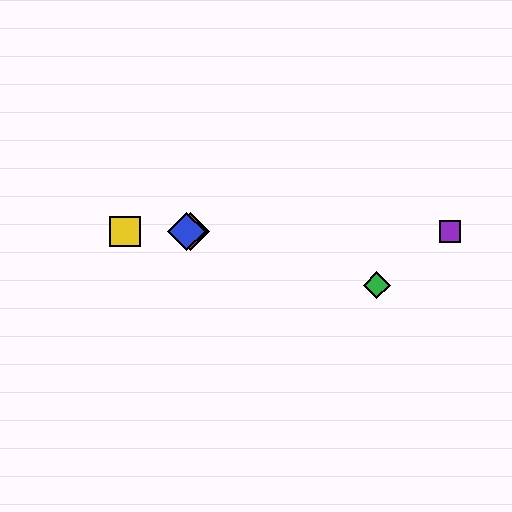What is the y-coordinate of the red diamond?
The red diamond is at y≈232.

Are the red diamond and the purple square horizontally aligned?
Yes, both are at y≈232.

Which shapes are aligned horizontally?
The red diamond, the blue diamond, the yellow square, the purple square are aligned horizontally.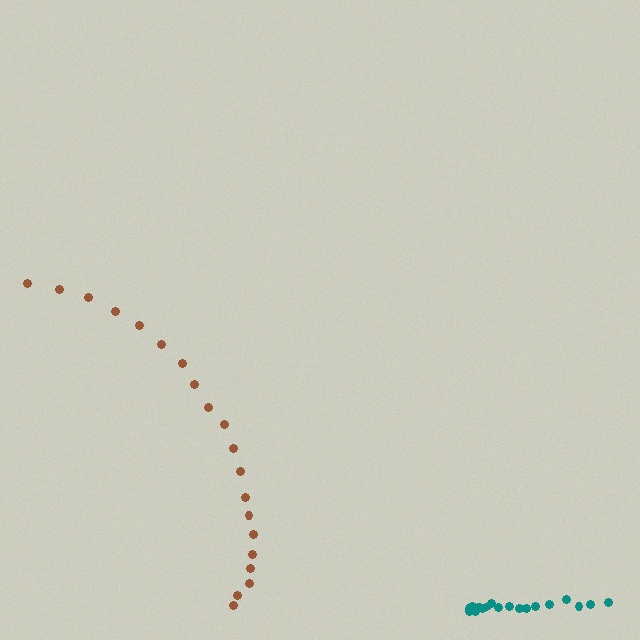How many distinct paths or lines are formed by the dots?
There are 2 distinct paths.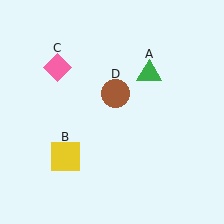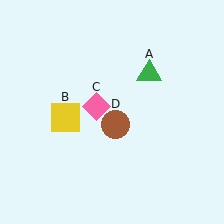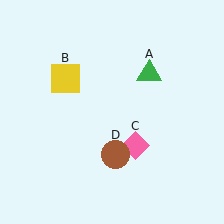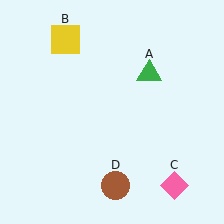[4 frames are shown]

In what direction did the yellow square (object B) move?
The yellow square (object B) moved up.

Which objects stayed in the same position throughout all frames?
Green triangle (object A) remained stationary.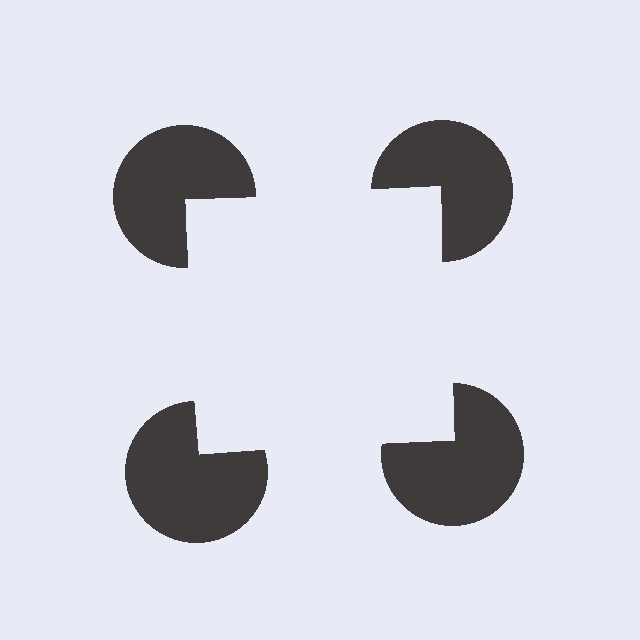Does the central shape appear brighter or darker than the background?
It typically appears slightly brighter than the background, even though no actual brightness change is drawn.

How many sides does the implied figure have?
4 sides.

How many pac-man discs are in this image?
There are 4 — one at each vertex of the illusory square.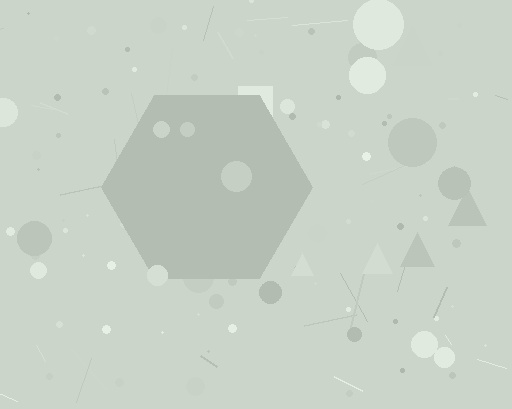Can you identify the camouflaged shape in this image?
The camouflaged shape is a hexagon.